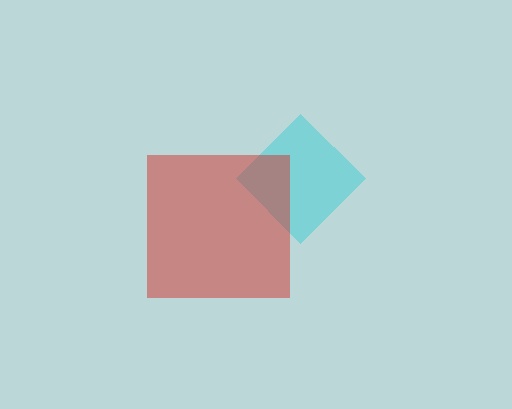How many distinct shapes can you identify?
There are 2 distinct shapes: a cyan diamond, a red square.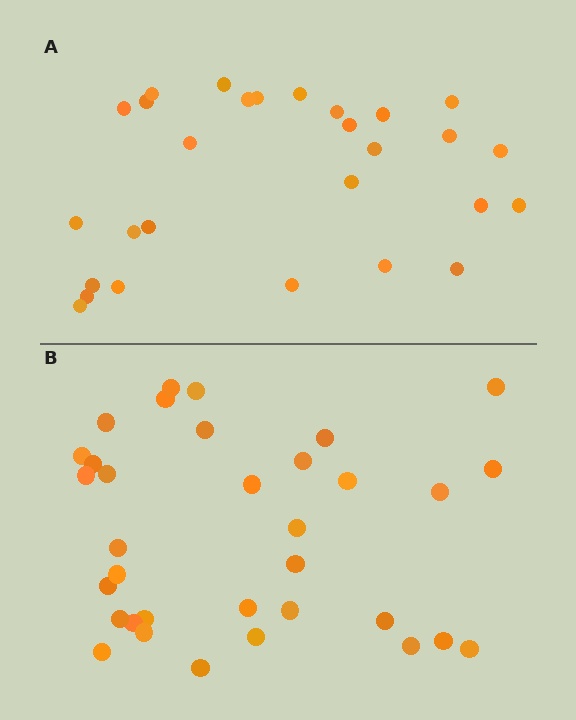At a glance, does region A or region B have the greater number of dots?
Region B (the bottom region) has more dots.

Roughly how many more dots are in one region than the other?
Region B has about 6 more dots than region A.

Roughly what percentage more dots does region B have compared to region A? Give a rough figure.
About 20% more.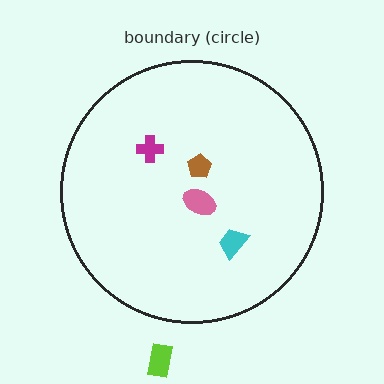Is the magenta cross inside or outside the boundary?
Inside.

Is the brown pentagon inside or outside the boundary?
Inside.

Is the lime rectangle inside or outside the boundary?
Outside.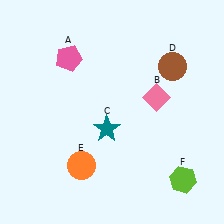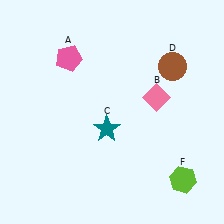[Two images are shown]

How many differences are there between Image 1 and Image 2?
There is 1 difference between the two images.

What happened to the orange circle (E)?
The orange circle (E) was removed in Image 2. It was in the bottom-left area of Image 1.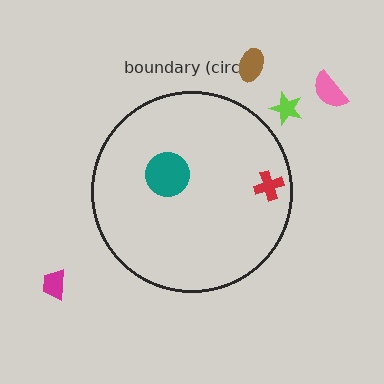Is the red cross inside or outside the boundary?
Inside.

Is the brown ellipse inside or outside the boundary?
Outside.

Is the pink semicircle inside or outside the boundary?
Outside.